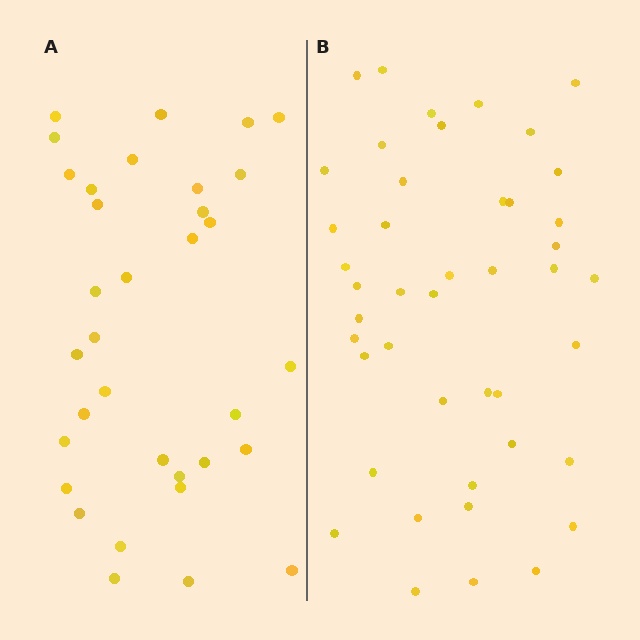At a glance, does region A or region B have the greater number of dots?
Region B (the right region) has more dots.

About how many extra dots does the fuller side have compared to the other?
Region B has roughly 10 or so more dots than region A.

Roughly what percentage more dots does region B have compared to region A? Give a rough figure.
About 30% more.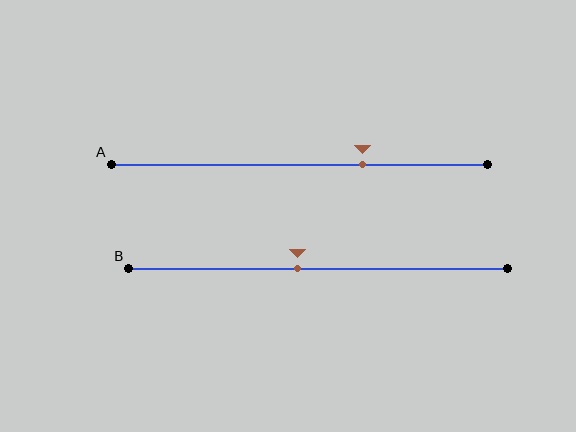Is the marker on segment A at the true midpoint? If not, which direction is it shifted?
No, the marker on segment A is shifted to the right by about 17% of the segment length.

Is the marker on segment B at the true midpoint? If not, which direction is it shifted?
No, the marker on segment B is shifted to the left by about 5% of the segment length.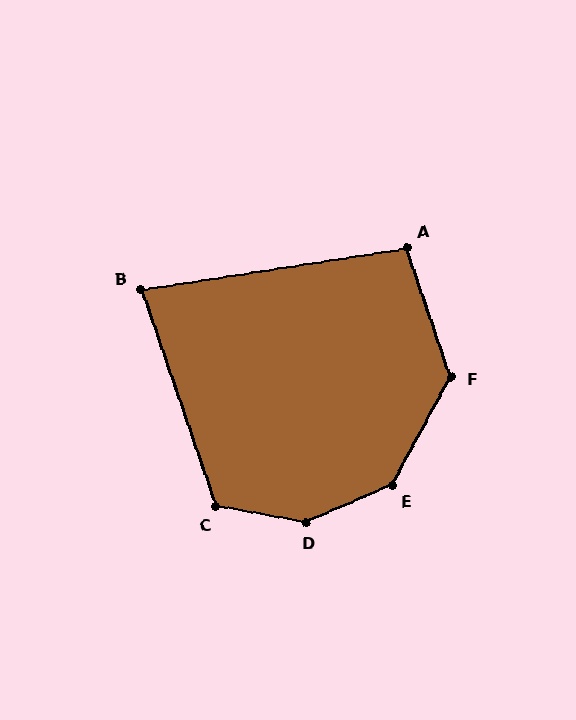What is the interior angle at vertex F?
Approximately 133 degrees (obtuse).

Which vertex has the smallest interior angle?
B, at approximately 80 degrees.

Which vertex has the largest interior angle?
D, at approximately 147 degrees.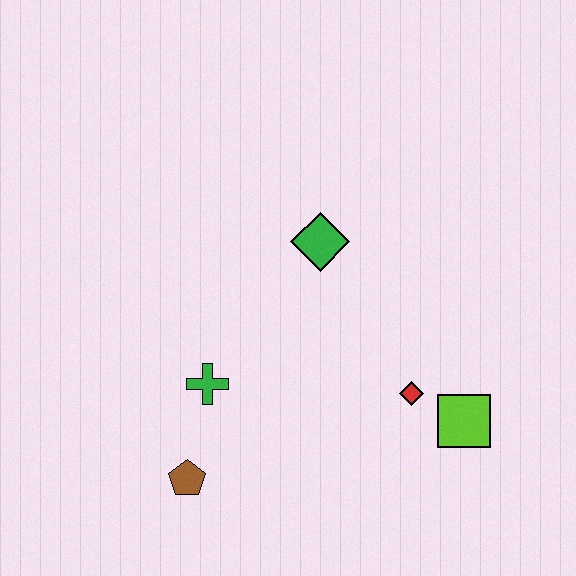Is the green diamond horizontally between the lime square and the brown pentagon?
Yes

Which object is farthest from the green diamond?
The brown pentagon is farthest from the green diamond.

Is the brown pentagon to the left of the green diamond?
Yes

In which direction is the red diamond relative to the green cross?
The red diamond is to the right of the green cross.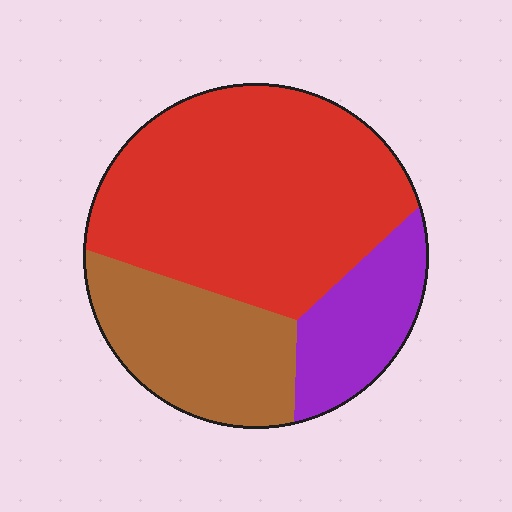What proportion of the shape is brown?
Brown takes up between a quarter and a half of the shape.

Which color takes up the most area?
Red, at roughly 55%.